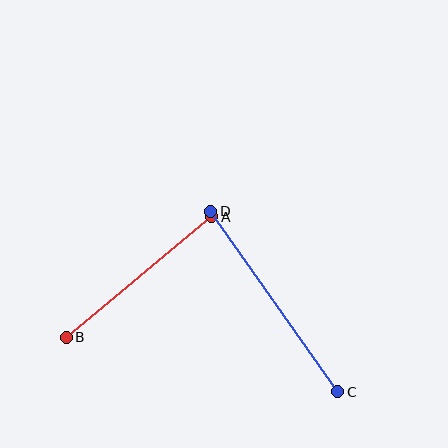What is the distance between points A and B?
The distance is approximately 189 pixels.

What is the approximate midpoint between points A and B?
The midpoint is at approximately (139, 277) pixels.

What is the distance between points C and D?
The distance is approximately 221 pixels.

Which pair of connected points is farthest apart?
Points C and D are farthest apart.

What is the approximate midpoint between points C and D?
The midpoint is at approximately (274, 302) pixels.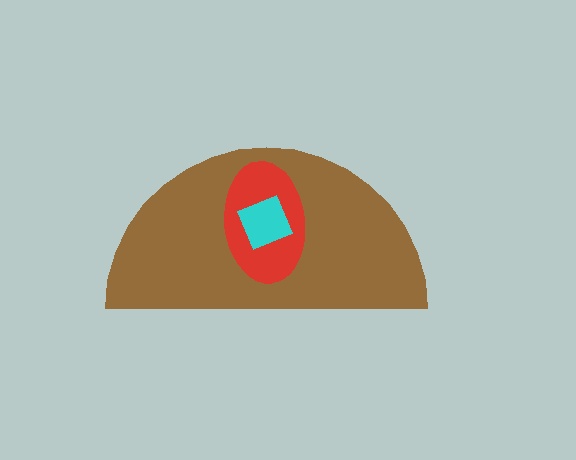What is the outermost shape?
The brown semicircle.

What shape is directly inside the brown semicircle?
The red ellipse.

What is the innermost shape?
The cyan square.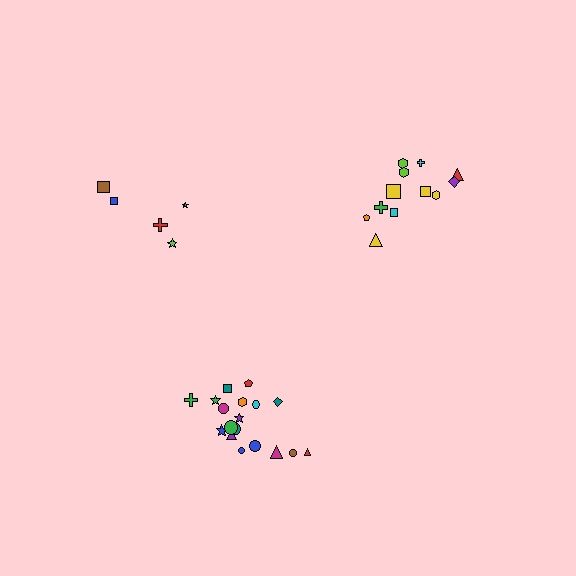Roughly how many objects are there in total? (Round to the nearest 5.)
Roughly 35 objects in total.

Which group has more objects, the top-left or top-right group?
The top-right group.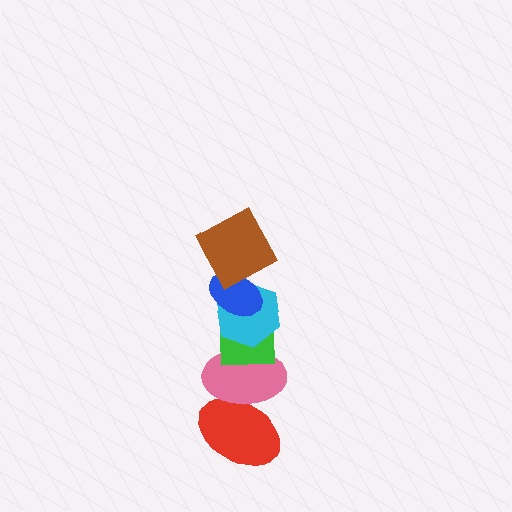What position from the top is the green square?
The green square is 4th from the top.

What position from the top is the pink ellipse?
The pink ellipse is 5th from the top.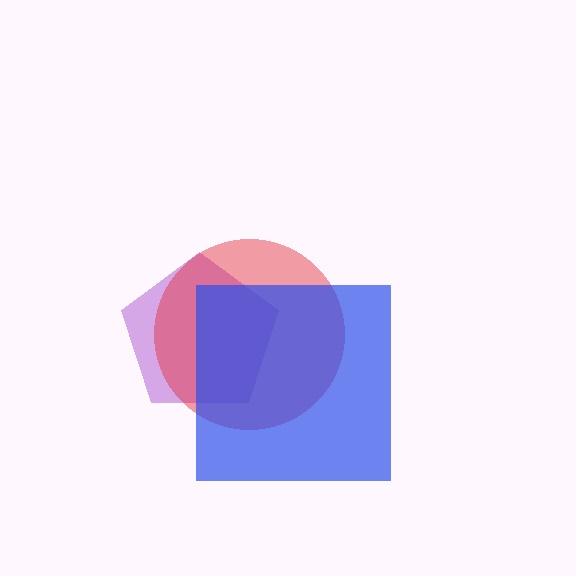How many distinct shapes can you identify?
There are 3 distinct shapes: a purple pentagon, a red circle, a blue square.